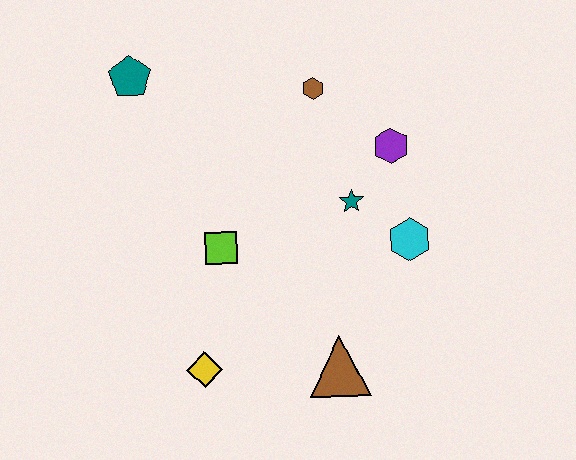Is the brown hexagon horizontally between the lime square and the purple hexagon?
Yes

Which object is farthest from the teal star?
The teal pentagon is farthest from the teal star.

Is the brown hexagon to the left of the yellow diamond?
No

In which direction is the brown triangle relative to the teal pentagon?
The brown triangle is below the teal pentagon.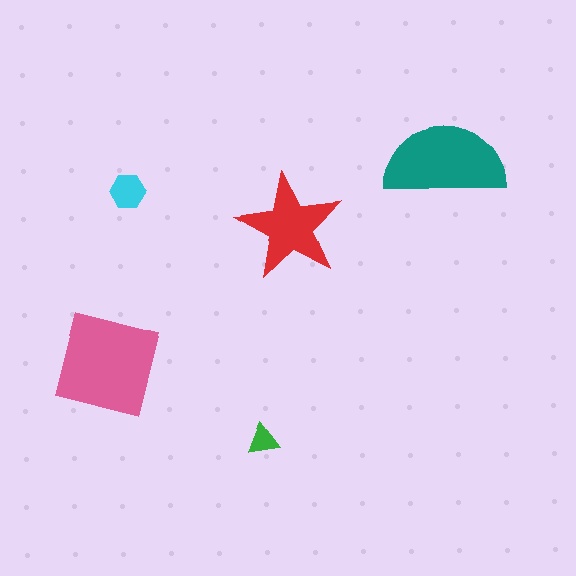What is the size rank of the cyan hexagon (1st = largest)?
4th.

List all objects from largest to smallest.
The pink square, the teal semicircle, the red star, the cyan hexagon, the green triangle.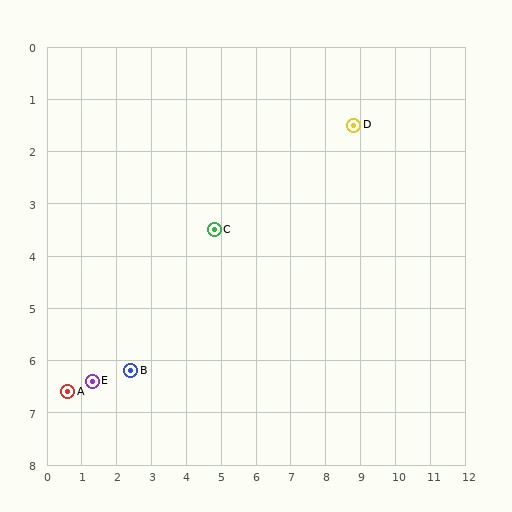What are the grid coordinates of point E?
Point E is at approximately (1.3, 6.4).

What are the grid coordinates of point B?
Point B is at approximately (2.4, 6.2).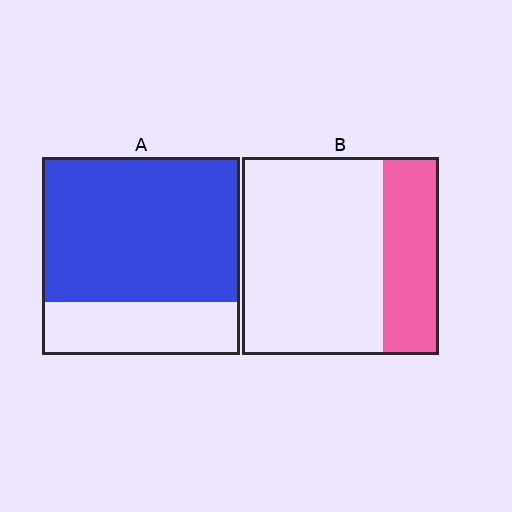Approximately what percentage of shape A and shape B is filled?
A is approximately 75% and B is approximately 30%.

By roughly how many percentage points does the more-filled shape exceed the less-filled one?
By roughly 45 percentage points (A over B).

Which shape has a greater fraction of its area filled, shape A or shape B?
Shape A.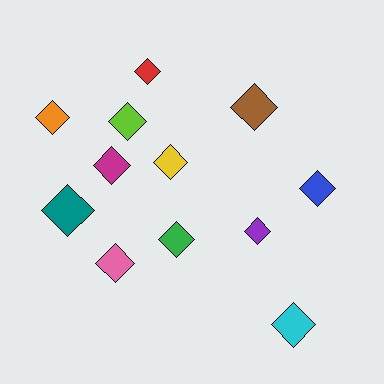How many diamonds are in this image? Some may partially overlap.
There are 12 diamonds.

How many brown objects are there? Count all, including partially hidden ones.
There is 1 brown object.